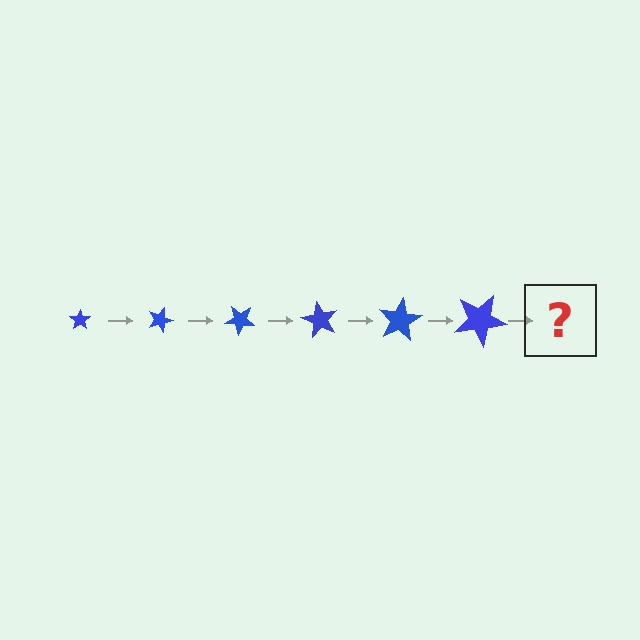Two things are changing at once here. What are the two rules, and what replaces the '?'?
The two rules are that the star grows larger each step and it rotates 20 degrees each step. The '?' should be a star, larger than the previous one and rotated 120 degrees from the start.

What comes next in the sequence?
The next element should be a star, larger than the previous one and rotated 120 degrees from the start.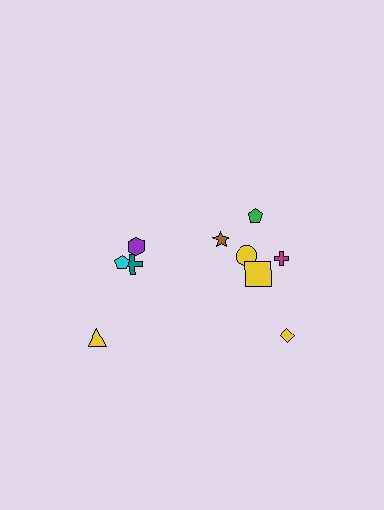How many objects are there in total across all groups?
There are 10 objects.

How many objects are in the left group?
There are 4 objects.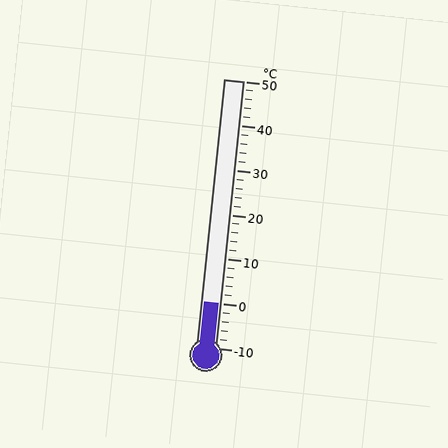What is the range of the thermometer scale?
The thermometer scale ranges from -10°C to 50°C.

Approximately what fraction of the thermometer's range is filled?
The thermometer is filled to approximately 15% of its range.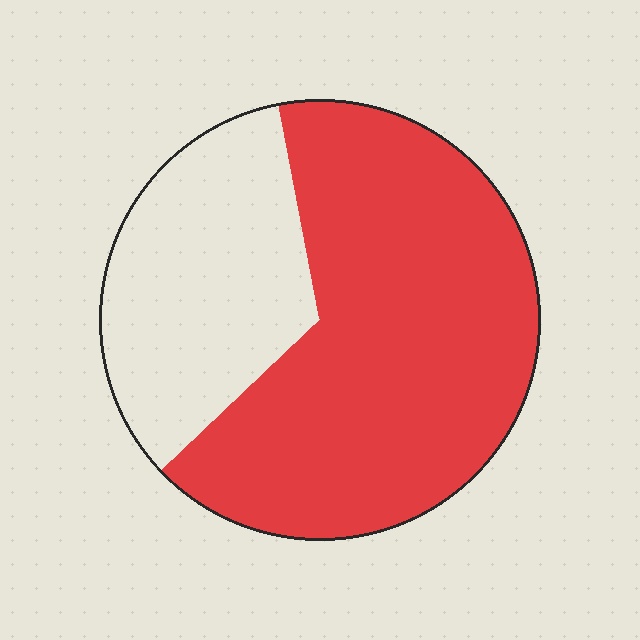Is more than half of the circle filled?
Yes.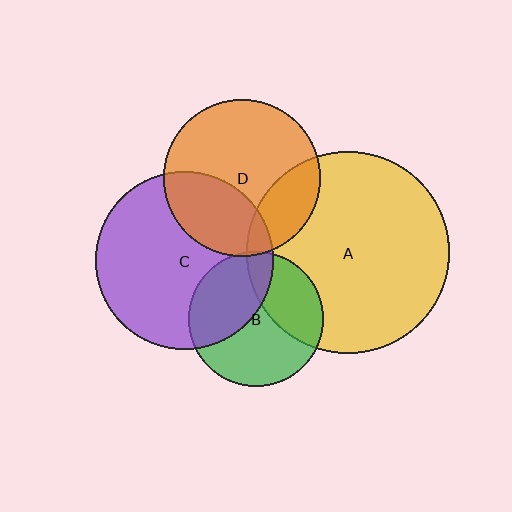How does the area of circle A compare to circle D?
Approximately 1.7 times.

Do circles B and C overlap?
Yes.